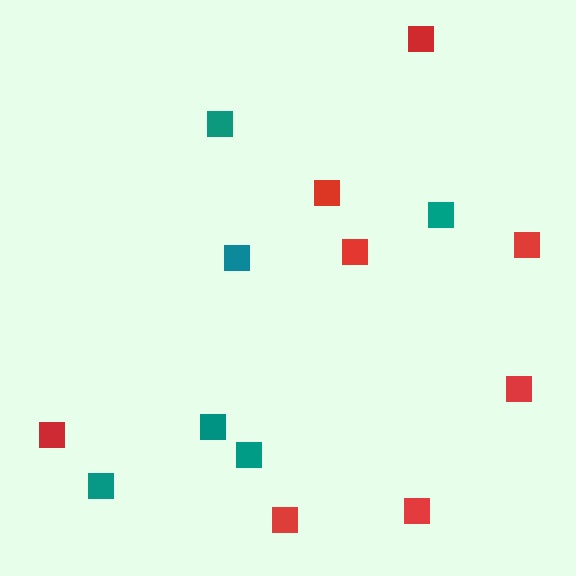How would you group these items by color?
There are 2 groups: one group of teal squares (6) and one group of red squares (8).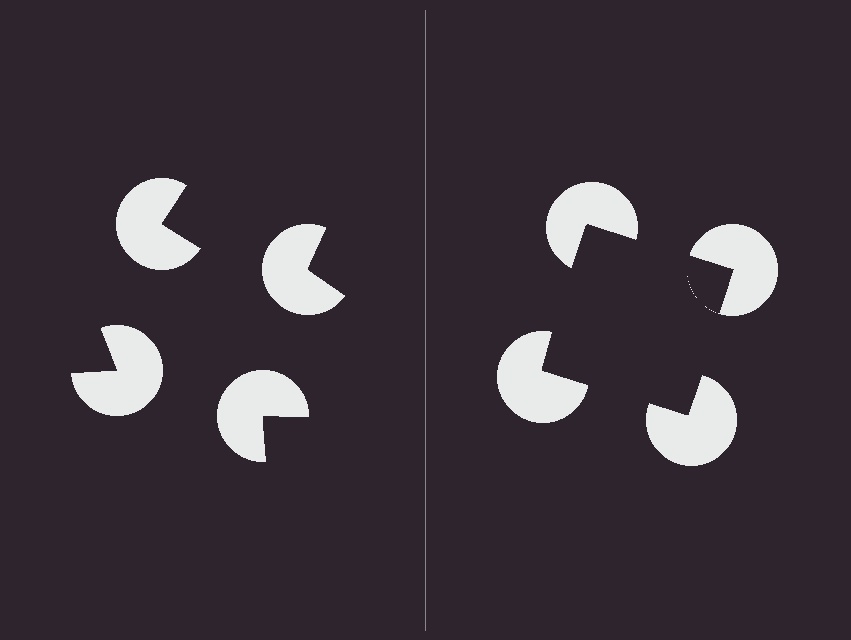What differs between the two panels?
The pac-man discs are positioned identically on both sides; only the wedge orientations differ. On the right they align to a square; on the left they are misaligned.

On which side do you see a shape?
An illusory square appears on the right side. On the left side the wedge cuts are rotated, so no coherent shape forms.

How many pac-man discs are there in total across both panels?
8 — 4 on each side.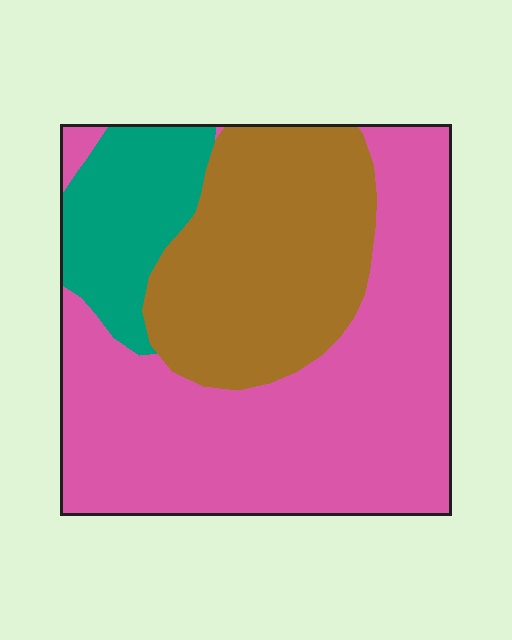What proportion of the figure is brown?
Brown covers around 30% of the figure.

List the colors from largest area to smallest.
From largest to smallest: pink, brown, teal.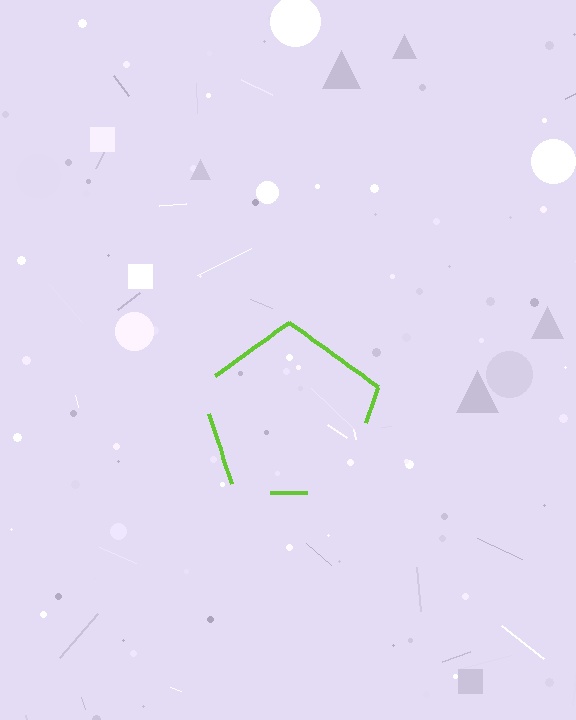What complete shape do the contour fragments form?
The contour fragments form a pentagon.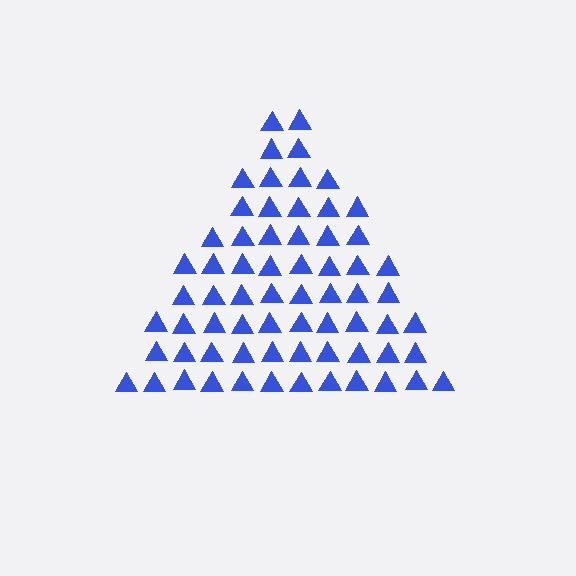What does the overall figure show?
The overall figure shows a triangle.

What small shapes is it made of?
It is made of small triangles.